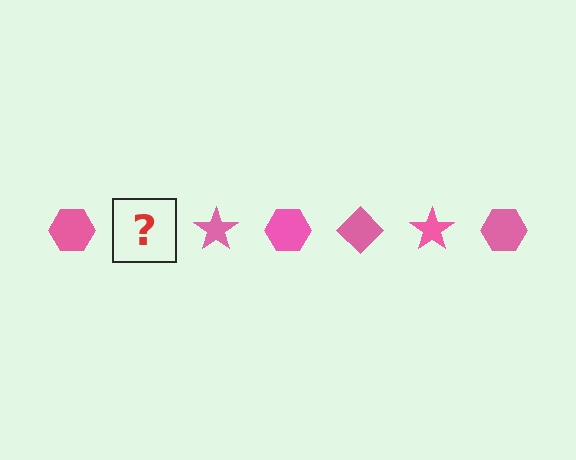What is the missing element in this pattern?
The missing element is a pink diamond.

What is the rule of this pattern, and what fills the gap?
The rule is that the pattern cycles through hexagon, diamond, star shapes in pink. The gap should be filled with a pink diamond.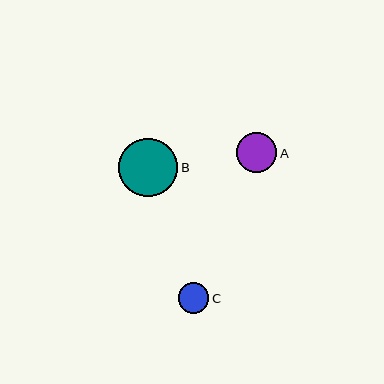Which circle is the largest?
Circle B is the largest with a size of approximately 59 pixels.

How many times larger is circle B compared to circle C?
Circle B is approximately 1.9 times the size of circle C.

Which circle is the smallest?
Circle C is the smallest with a size of approximately 30 pixels.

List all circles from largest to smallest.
From largest to smallest: B, A, C.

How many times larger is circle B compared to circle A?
Circle B is approximately 1.4 times the size of circle A.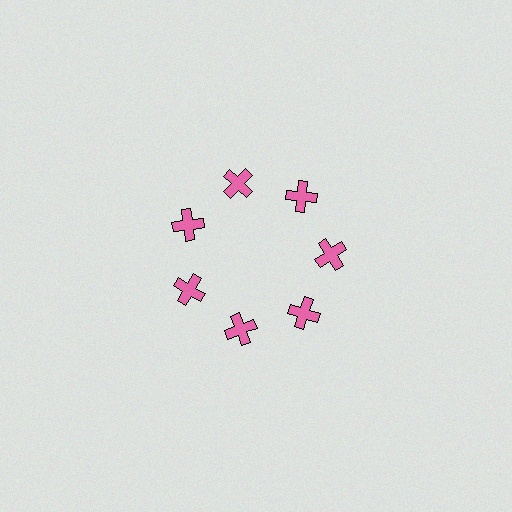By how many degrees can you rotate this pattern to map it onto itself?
The pattern maps onto itself every 51 degrees of rotation.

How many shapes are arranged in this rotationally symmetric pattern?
There are 7 shapes, arranged in 7 groups of 1.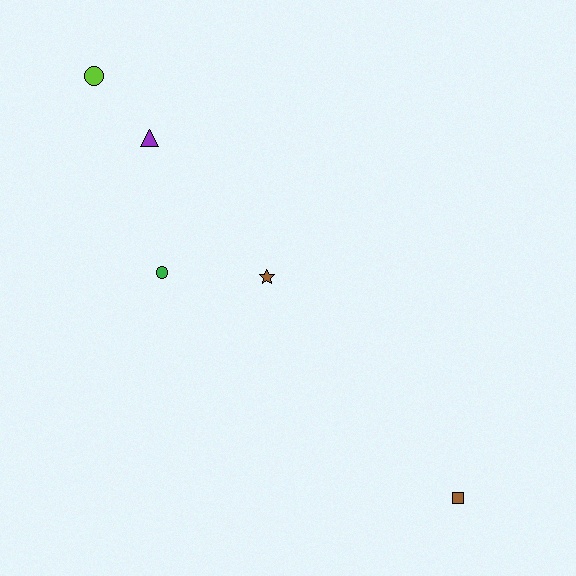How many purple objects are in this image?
There is 1 purple object.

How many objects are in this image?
There are 5 objects.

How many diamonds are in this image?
There are no diamonds.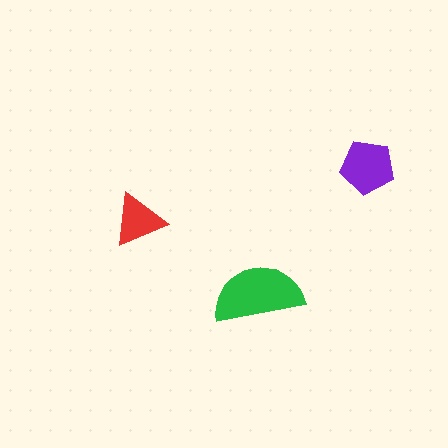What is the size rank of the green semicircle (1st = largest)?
1st.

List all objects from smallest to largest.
The red triangle, the purple pentagon, the green semicircle.